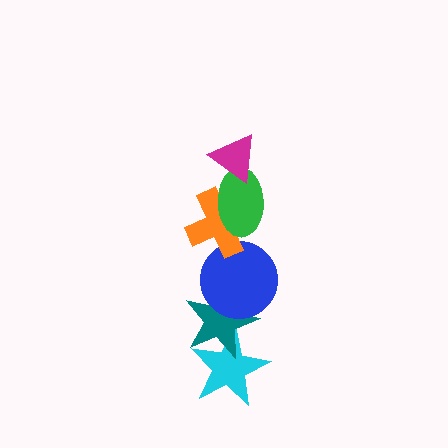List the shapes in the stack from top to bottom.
From top to bottom: the magenta triangle, the green ellipse, the orange cross, the blue circle, the teal star, the cyan star.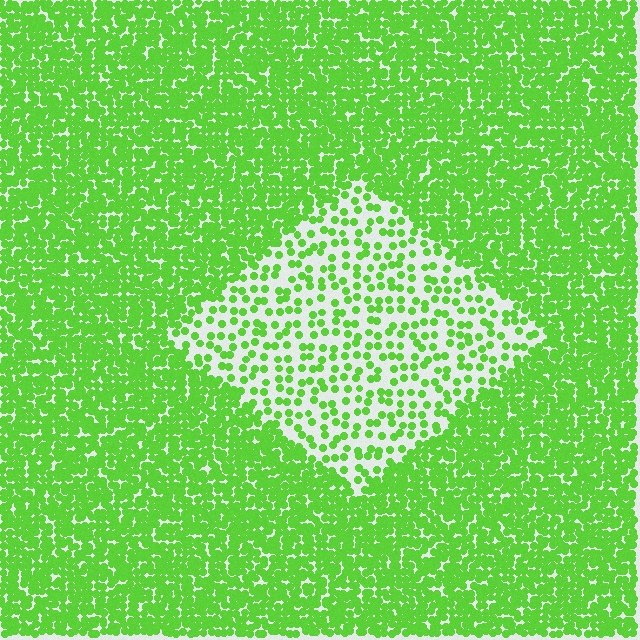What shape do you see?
I see a diamond.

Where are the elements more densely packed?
The elements are more densely packed outside the diamond boundary.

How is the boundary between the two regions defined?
The boundary is defined by a change in element density (approximately 2.9x ratio). All elements are the same color, size, and shape.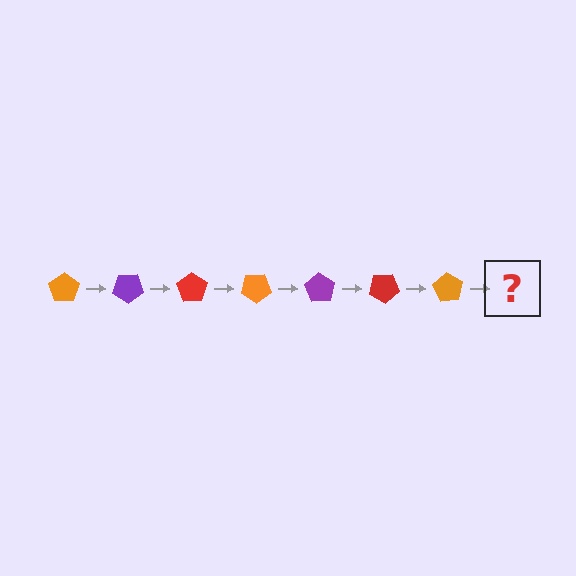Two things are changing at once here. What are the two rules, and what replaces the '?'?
The two rules are that it rotates 35 degrees each step and the color cycles through orange, purple, and red. The '?' should be a purple pentagon, rotated 245 degrees from the start.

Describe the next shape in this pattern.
It should be a purple pentagon, rotated 245 degrees from the start.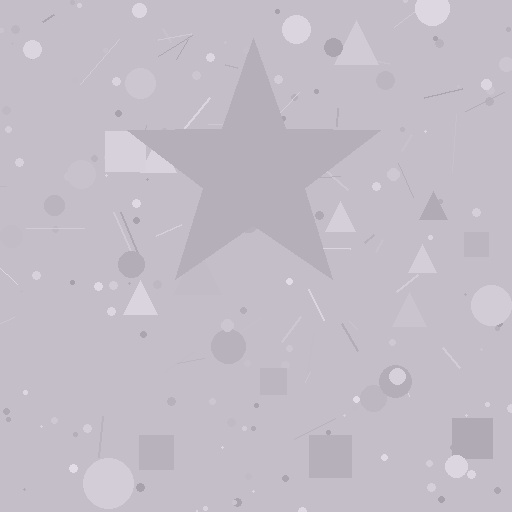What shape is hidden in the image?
A star is hidden in the image.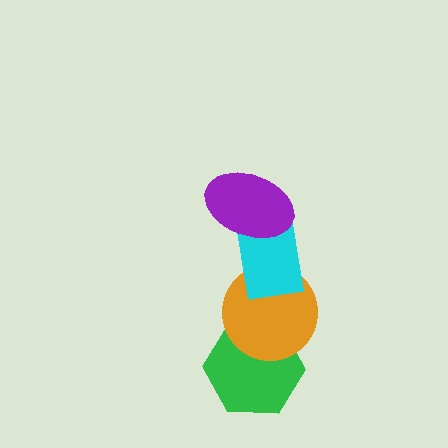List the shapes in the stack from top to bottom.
From top to bottom: the purple ellipse, the cyan rectangle, the orange circle, the green hexagon.